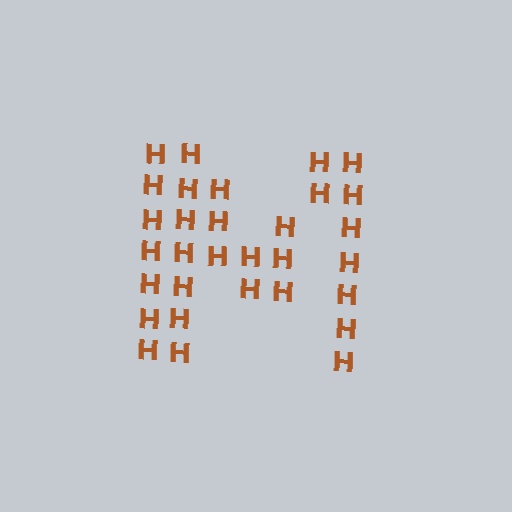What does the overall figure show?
The overall figure shows the letter M.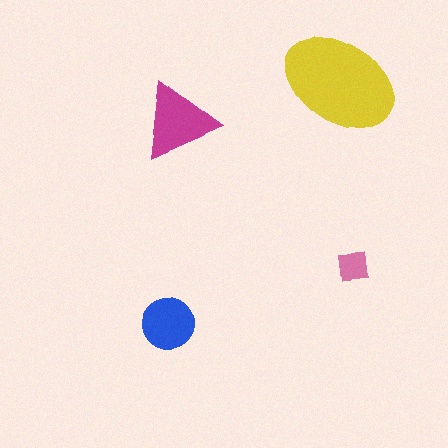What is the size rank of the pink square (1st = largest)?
4th.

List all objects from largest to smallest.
The yellow ellipse, the magenta triangle, the blue circle, the pink square.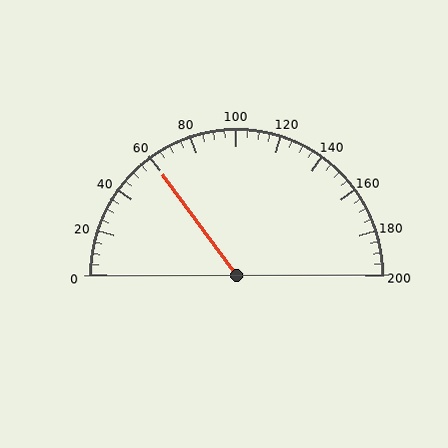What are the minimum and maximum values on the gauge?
The gauge ranges from 0 to 200.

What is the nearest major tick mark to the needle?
The nearest major tick mark is 60.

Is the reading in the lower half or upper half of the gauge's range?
The reading is in the lower half of the range (0 to 200).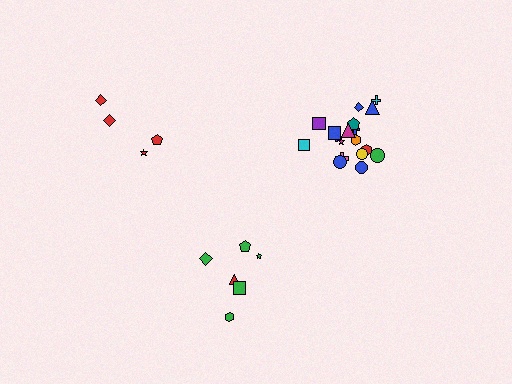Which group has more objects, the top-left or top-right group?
The top-right group.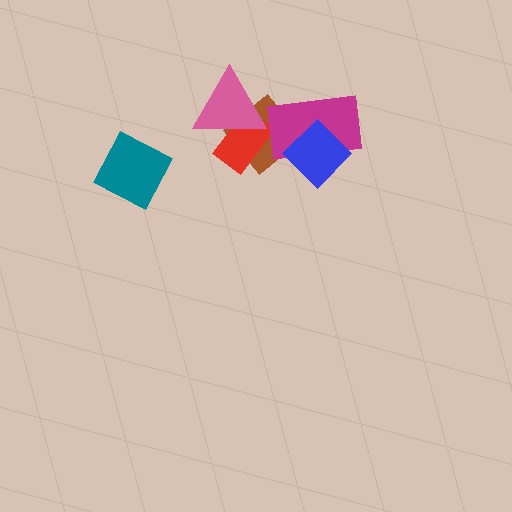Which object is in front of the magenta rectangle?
The blue diamond is in front of the magenta rectangle.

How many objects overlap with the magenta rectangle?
2 objects overlap with the magenta rectangle.